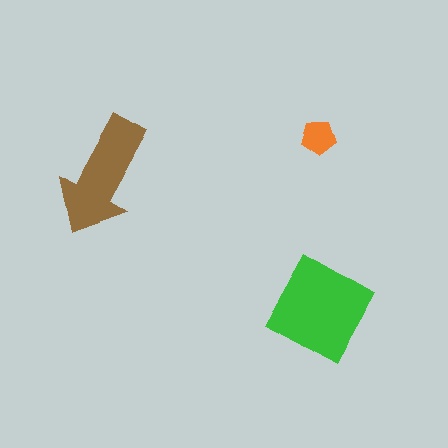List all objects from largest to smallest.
The green diamond, the brown arrow, the orange pentagon.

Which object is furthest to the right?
The orange pentagon is rightmost.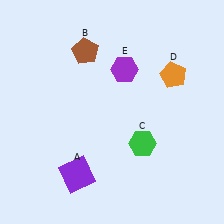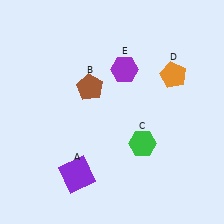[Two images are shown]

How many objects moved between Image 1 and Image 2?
1 object moved between the two images.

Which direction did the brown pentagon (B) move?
The brown pentagon (B) moved down.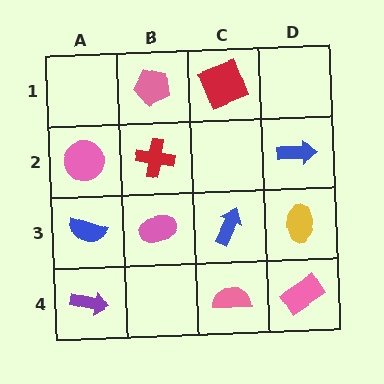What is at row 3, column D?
A yellow ellipse.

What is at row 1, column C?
A red square.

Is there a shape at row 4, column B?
No, that cell is empty.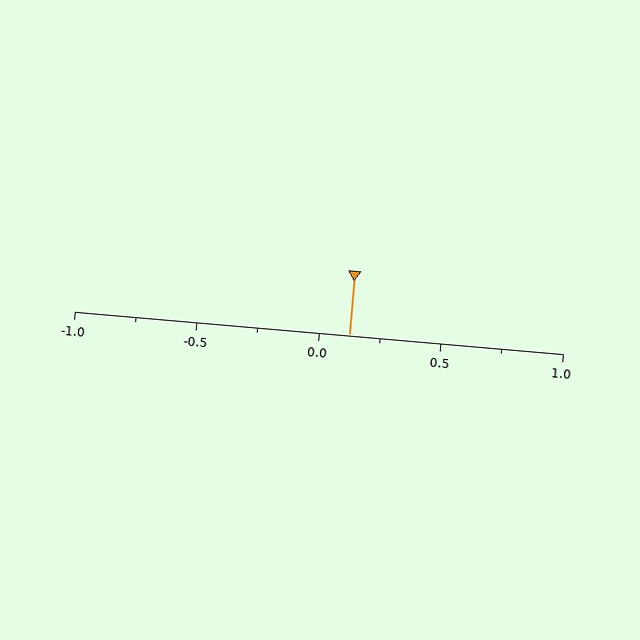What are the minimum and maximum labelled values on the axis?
The axis runs from -1.0 to 1.0.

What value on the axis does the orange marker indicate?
The marker indicates approximately 0.12.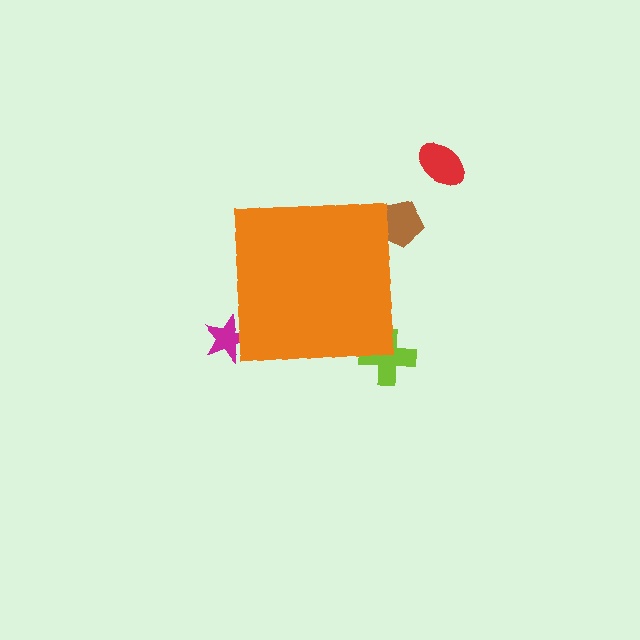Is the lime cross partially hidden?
Yes, the lime cross is partially hidden behind the orange square.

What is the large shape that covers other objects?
An orange square.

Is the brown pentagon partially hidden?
Yes, the brown pentagon is partially hidden behind the orange square.